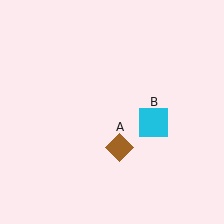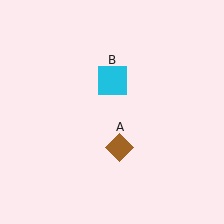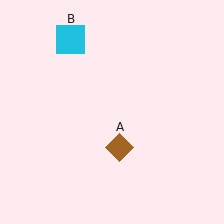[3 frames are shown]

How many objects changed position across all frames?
1 object changed position: cyan square (object B).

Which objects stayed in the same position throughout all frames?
Brown diamond (object A) remained stationary.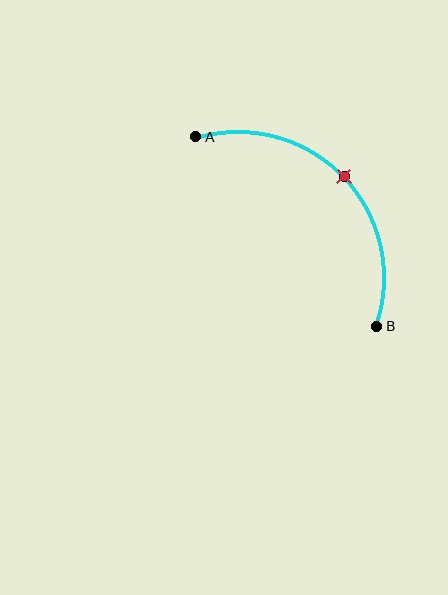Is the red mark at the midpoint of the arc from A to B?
Yes. The red mark lies on the arc at equal arc-length from both A and B — it is the arc midpoint.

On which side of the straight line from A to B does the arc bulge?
The arc bulges above and to the right of the straight line connecting A and B.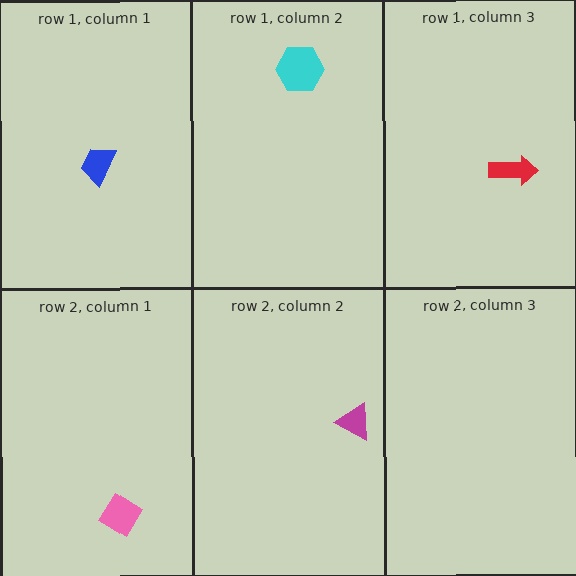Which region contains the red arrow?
The row 1, column 3 region.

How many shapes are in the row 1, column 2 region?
1.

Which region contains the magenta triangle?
The row 2, column 2 region.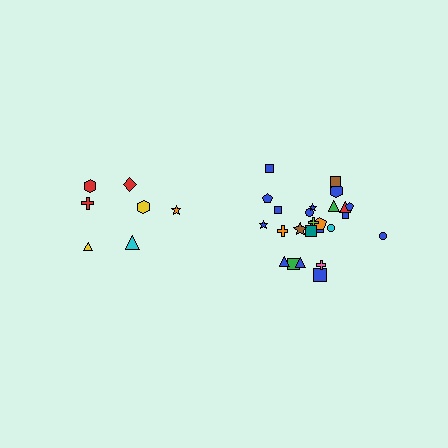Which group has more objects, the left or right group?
The right group.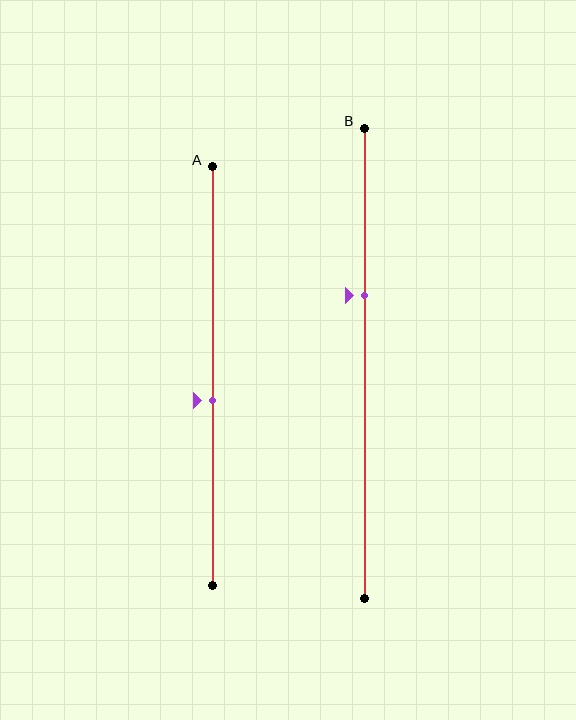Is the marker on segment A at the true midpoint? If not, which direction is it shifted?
No, the marker on segment A is shifted downward by about 6% of the segment length.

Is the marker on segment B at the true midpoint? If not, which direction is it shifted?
No, the marker on segment B is shifted upward by about 15% of the segment length.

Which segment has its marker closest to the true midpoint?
Segment A has its marker closest to the true midpoint.